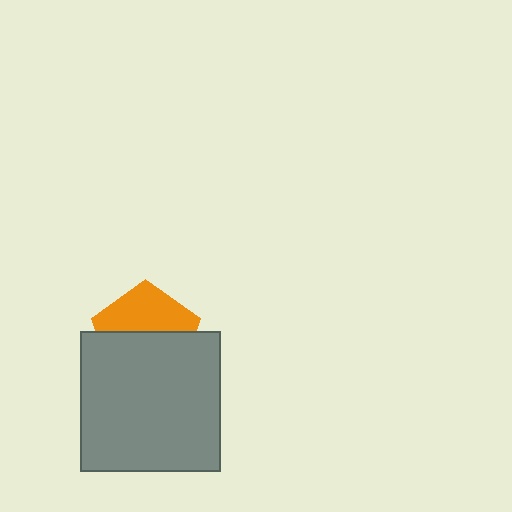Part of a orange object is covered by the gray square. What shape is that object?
It is a pentagon.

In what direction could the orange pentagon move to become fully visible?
The orange pentagon could move up. That would shift it out from behind the gray square entirely.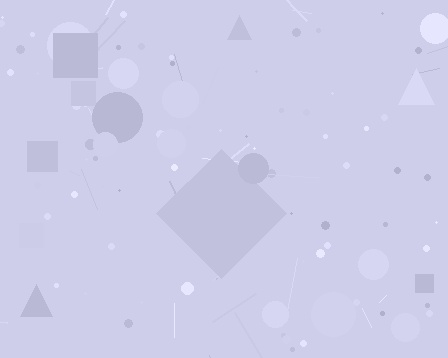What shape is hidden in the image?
A diamond is hidden in the image.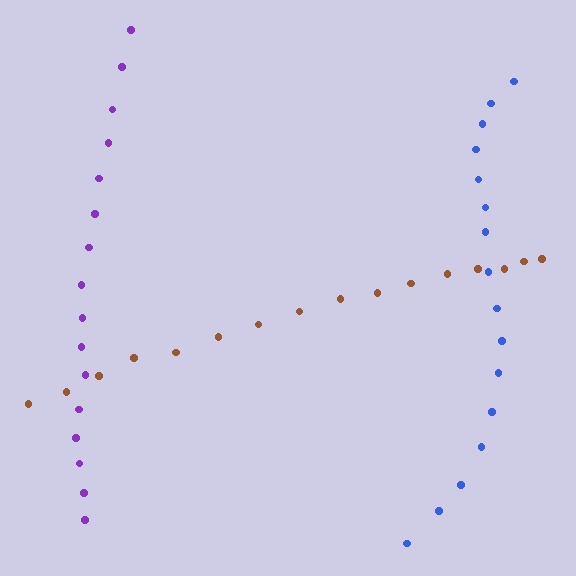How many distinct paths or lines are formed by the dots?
There are 3 distinct paths.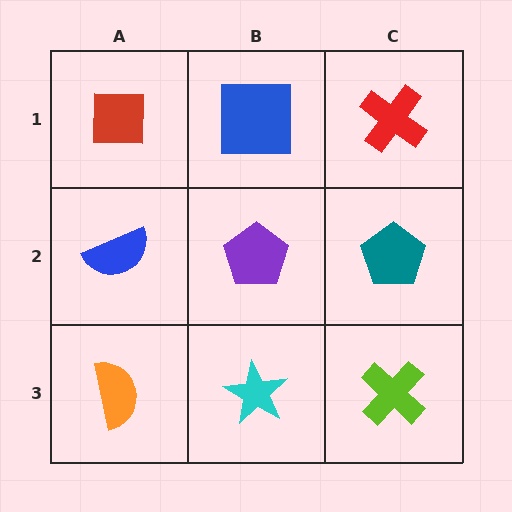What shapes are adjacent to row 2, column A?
A red square (row 1, column A), an orange semicircle (row 3, column A), a purple pentagon (row 2, column B).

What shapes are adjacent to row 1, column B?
A purple pentagon (row 2, column B), a red square (row 1, column A), a red cross (row 1, column C).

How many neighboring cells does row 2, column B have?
4.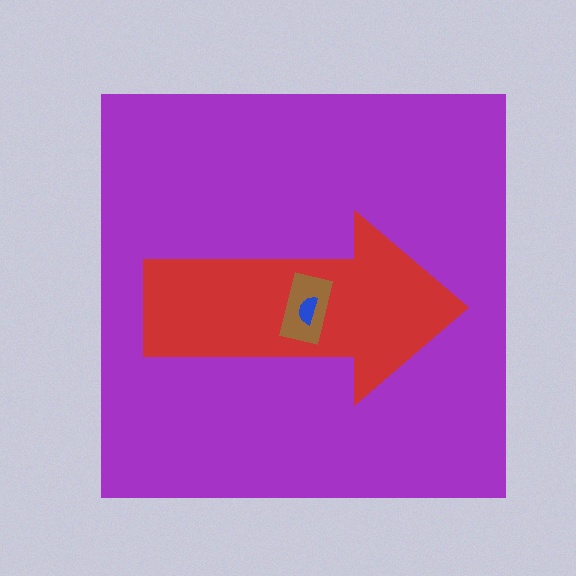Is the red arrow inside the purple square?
Yes.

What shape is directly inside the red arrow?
The brown rectangle.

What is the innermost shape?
The blue semicircle.